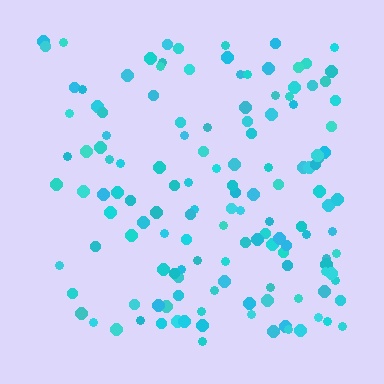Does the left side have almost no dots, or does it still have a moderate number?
Still a moderate number, just noticeably fewer than the right.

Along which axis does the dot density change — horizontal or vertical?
Horizontal.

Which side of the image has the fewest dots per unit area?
The left.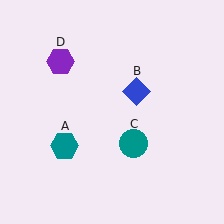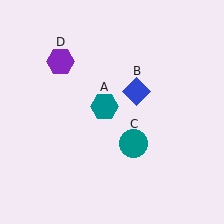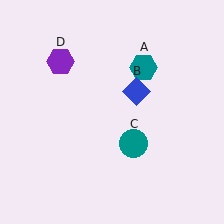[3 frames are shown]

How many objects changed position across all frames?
1 object changed position: teal hexagon (object A).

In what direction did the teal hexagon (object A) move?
The teal hexagon (object A) moved up and to the right.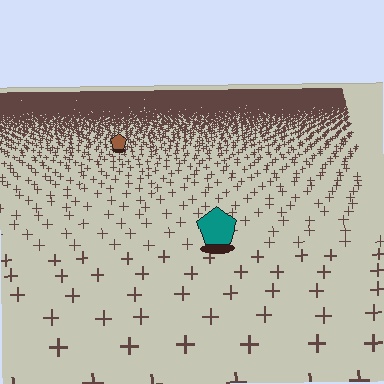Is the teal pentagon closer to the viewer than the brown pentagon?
Yes. The teal pentagon is closer — you can tell from the texture gradient: the ground texture is coarser near it.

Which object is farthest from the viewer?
The brown pentagon is farthest from the viewer. It appears smaller and the ground texture around it is denser.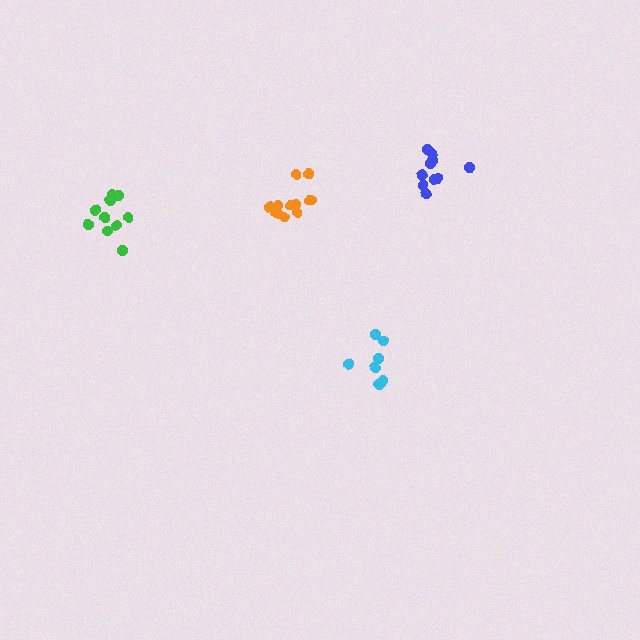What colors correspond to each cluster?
The clusters are colored: cyan, green, orange, blue.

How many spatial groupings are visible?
There are 4 spatial groupings.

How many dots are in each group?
Group 1: 7 dots, Group 2: 10 dots, Group 3: 12 dots, Group 4: 10 dots (39 total).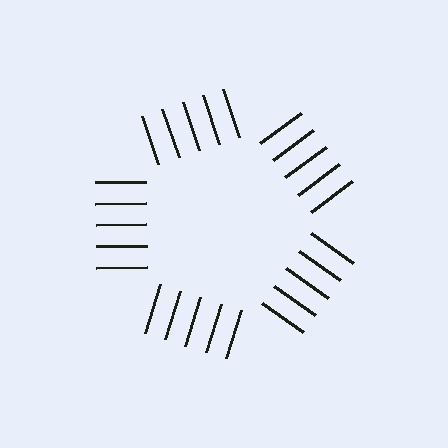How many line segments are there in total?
25 — 5 along each of the 5 edges.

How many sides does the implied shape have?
5 sides — the line-ends trace a pentagon.